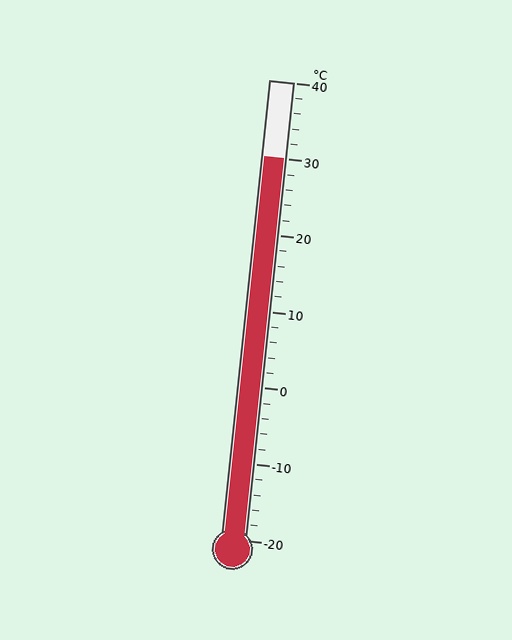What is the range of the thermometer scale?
The thermometer scale ranges from -20°C to 40°C.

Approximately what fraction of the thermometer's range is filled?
The thermometer is filled to approximately 85% of its range.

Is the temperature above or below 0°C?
The temperature is above 0°C.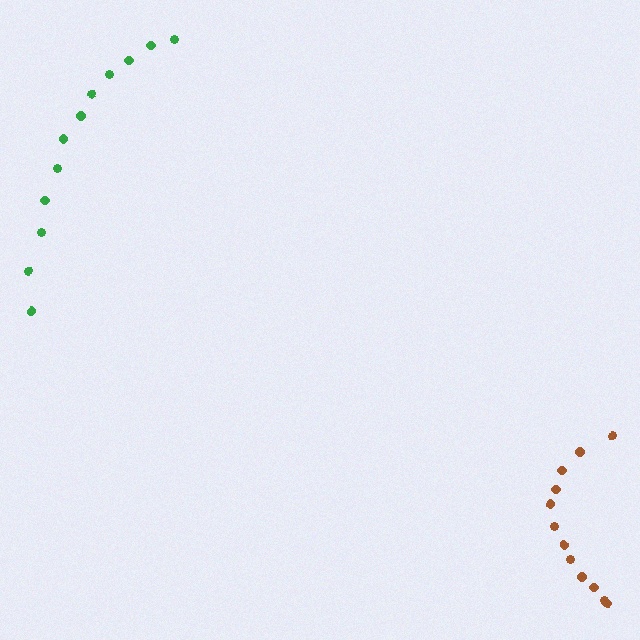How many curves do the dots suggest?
There are 2 distinct paths.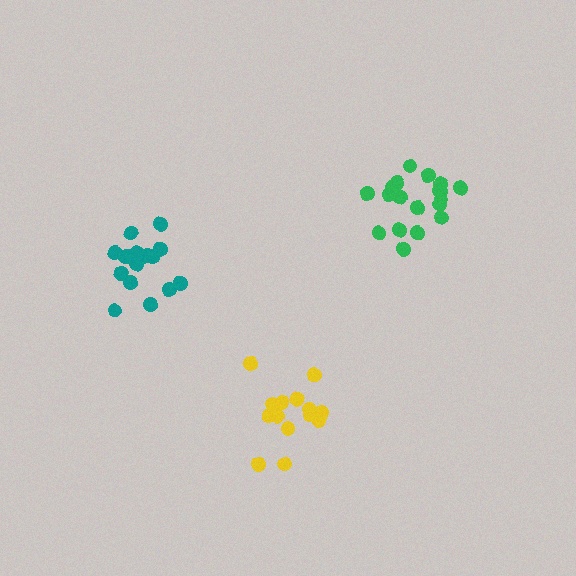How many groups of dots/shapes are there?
There are 3 groups.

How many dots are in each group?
Group 1: 14 dots, Group 2: 17 dots, Group 3: 19 dots (50 total).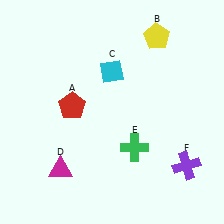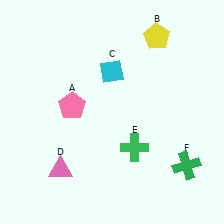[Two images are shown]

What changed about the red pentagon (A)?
In Image 1, A is red. In Image 2, it changed to pink.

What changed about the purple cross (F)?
In Image 1, F is purple. In Image 2, it changed to green.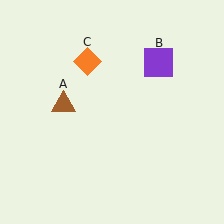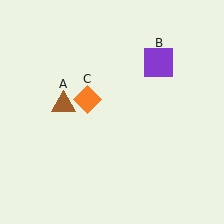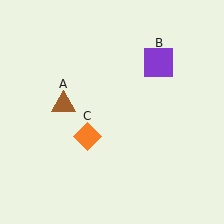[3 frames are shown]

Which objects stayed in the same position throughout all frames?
Brown triangle (object A) and purple square (object B) remained stationary.